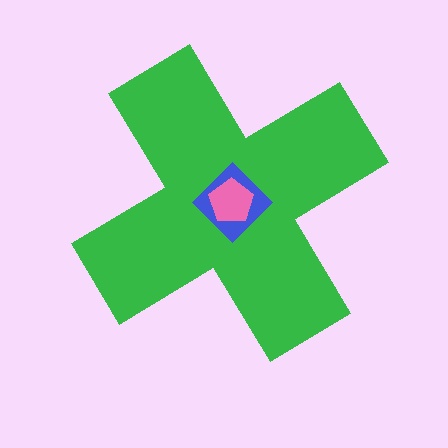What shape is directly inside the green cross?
The blue diamond.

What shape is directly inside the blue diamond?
The pink pentagon.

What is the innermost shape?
The pink pentagon.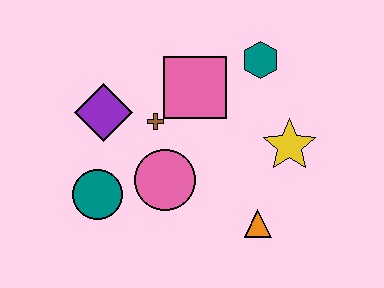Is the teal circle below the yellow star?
Yes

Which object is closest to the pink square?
The brown cross is closest to the pink square.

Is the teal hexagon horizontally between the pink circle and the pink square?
No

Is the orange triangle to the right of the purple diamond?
Yes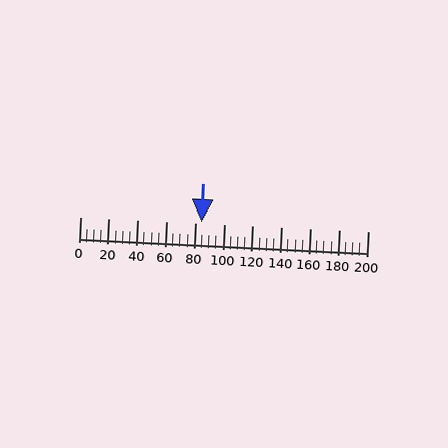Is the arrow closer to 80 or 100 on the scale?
The arrow is closer to 80.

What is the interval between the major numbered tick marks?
The major tick marks are spaced 20 units apart.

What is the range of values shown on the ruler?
The ruler shows values from 0 to 200.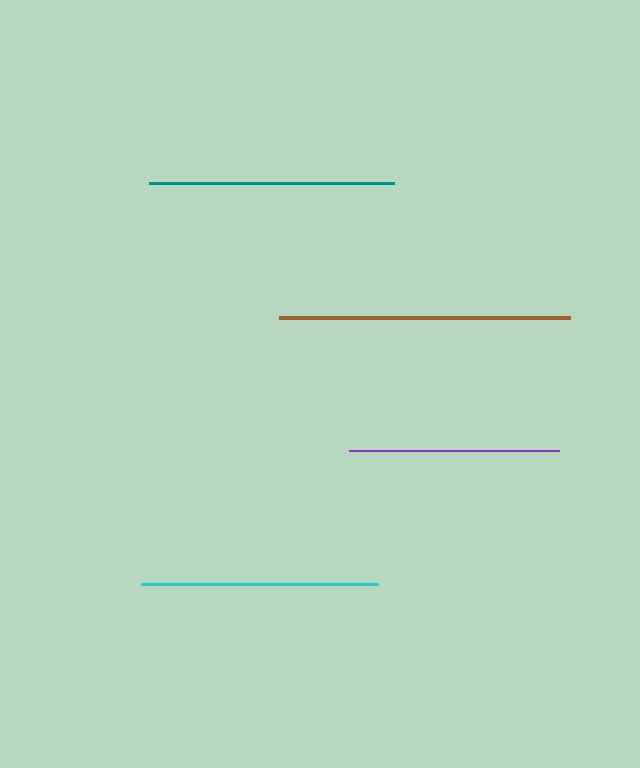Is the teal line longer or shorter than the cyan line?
The teal line is longer than the cyan line.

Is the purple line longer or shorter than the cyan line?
The cyan line is longer than the purple line.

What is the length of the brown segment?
The brown segment is approximately 291 pixels long.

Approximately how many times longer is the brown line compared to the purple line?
The brown line is approximately 1.4 times the length of the purple line.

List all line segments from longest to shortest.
From longest to shortest: brown, teal, cyan, purple.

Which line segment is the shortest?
The purple line is the shortest at approximately 209 pixels.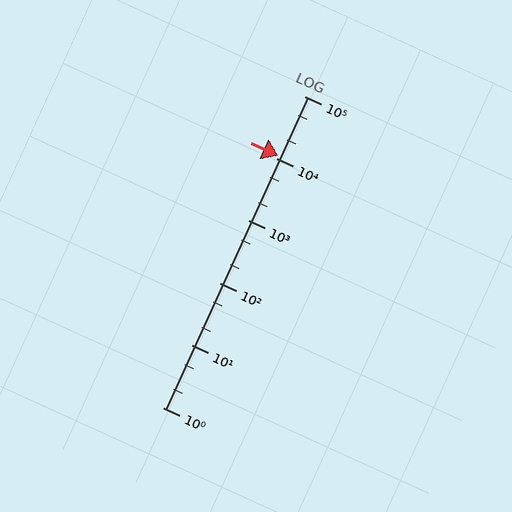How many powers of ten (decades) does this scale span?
The scale spans 5 decades, from 1 to 100000.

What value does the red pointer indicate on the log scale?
The pointer indicates approximately 11000.